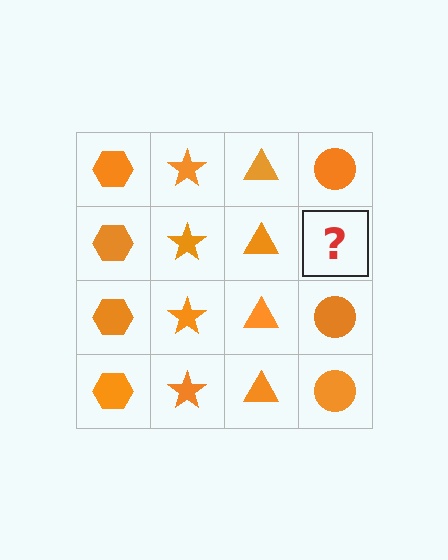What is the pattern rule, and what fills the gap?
The rule is that each column has a consistent shape. The gap should be filled with an orange circle.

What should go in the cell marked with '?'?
The missing cell should contain an orange circle.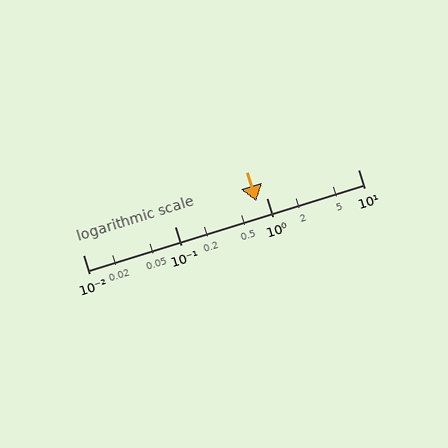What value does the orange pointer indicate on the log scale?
The pointer indicates approximately 0.78.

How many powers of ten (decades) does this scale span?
The scale spans 3 decades, from 0.01 to 10.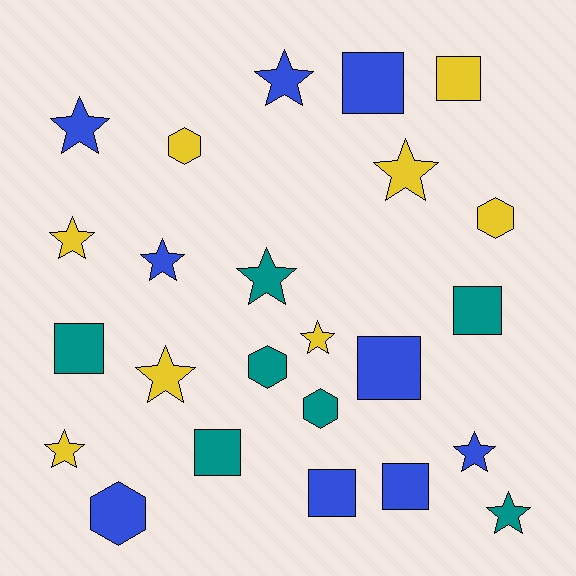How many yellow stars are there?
There are 5 yellow stars.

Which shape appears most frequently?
Star, with 11 objects.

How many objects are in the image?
There are 24 objects.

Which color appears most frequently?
Blue, with 9 objects.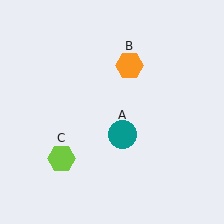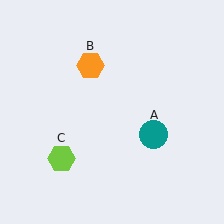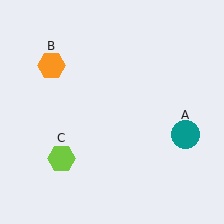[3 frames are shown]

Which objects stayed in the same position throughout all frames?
Lime hexagon (object C) remained stationary.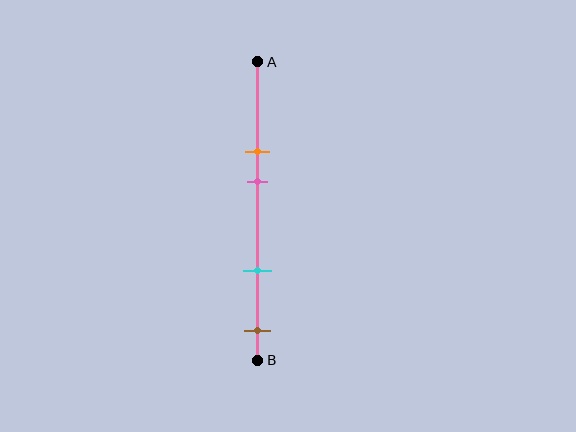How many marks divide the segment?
There are 4 marks dividing the segment.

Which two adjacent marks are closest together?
The orange and pink marks are the closest adjacent pair.